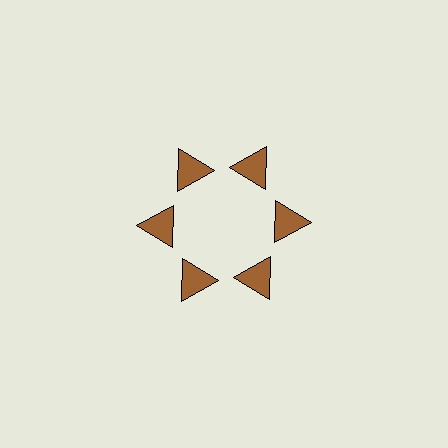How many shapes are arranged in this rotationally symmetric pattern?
There are 6 shapes, arranged in 6 groups of 1.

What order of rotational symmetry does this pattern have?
This pattern has 6-fold rotational symmetry.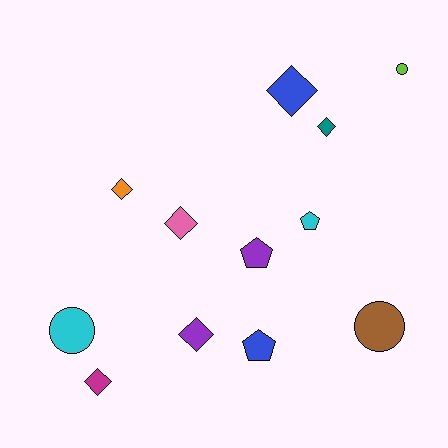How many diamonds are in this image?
There are 6 diamonds.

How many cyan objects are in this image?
There are 2 cyan objects.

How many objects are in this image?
There are 12 objects.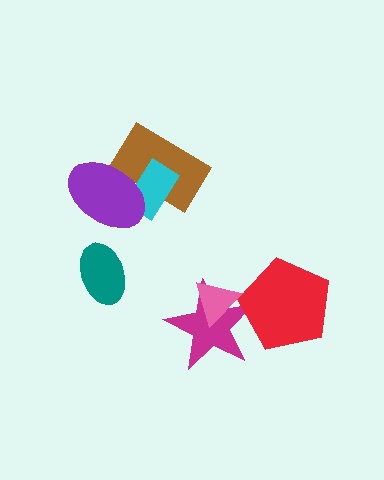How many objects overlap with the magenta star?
2 objects overlap with the magenta star.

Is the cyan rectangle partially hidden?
Yes, it is partially covered by another shape.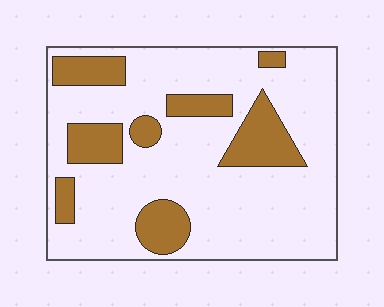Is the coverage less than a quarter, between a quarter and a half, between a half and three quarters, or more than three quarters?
Less than a quarter.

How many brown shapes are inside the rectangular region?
8.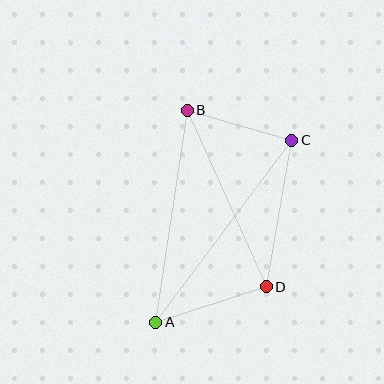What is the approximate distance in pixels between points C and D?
The distance between C and D is approximately 148 pixels.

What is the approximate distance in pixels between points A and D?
The distance between A and D is approximately 116 pixels.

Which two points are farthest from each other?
Points A and C are farthest from each other.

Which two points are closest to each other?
Points B and C are closest to each other.